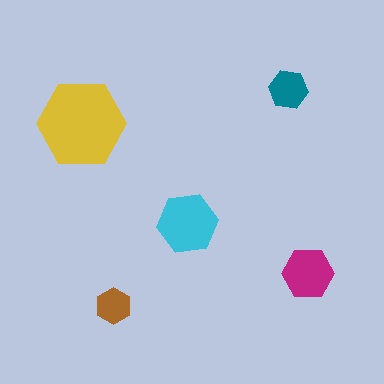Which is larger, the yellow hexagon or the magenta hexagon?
The yellow one.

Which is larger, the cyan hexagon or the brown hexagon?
The cyan one.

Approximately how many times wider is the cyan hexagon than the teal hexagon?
About 1.5 times wider.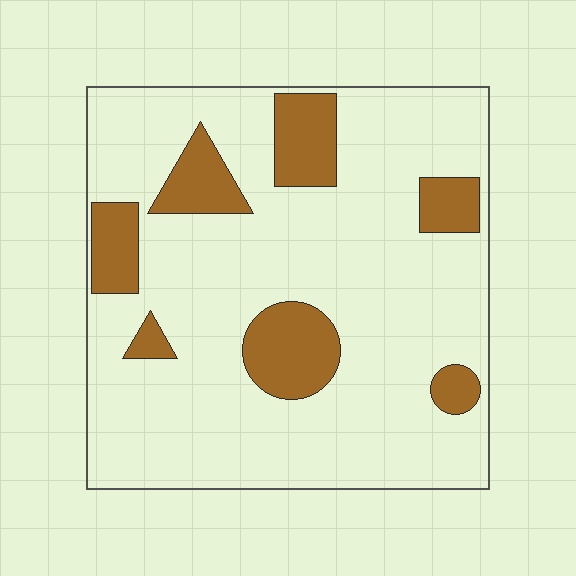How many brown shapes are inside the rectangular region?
7.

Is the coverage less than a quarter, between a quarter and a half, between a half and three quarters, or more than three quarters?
Less than a quarter.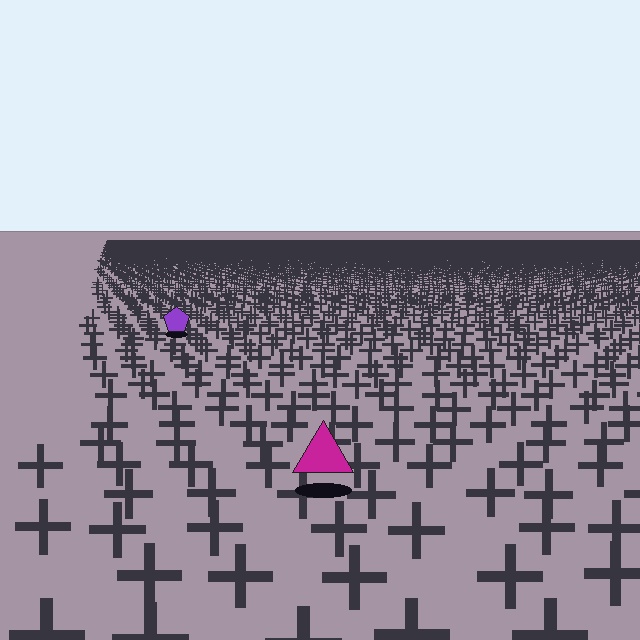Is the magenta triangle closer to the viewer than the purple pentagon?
Yes. The magenta triangle is closer — you can tell from the texture gradient: the ground texture is coarser near it.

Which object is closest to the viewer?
The magenta triangle is closest. The texture marks near it are larger and more spread out.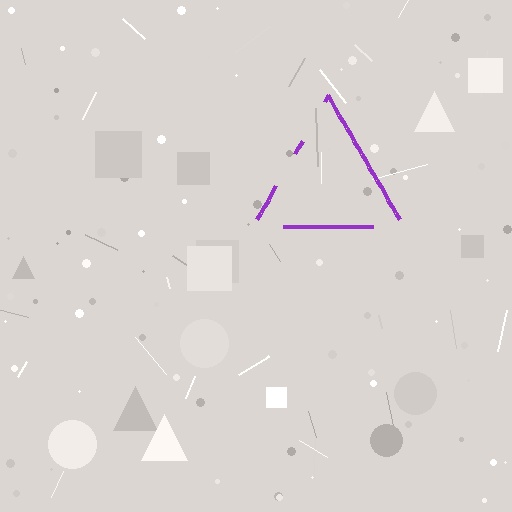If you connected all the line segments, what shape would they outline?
They would outline a triangle.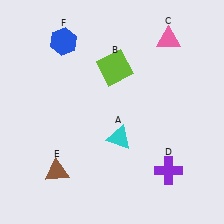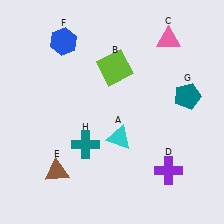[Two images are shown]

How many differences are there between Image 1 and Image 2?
There are 2 differences between the two images.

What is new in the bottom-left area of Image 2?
A teal cross (H) was added in the bottom-left area of Image 2.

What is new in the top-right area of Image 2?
A teal pentagon (G) was added in the top-right area of Image 2.